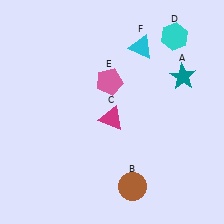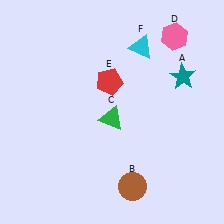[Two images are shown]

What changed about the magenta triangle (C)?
In Image 1, C is magenta. In Image 2, it changed to green.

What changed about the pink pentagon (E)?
In Image 1, E is pink. In Image 2, it changed to red.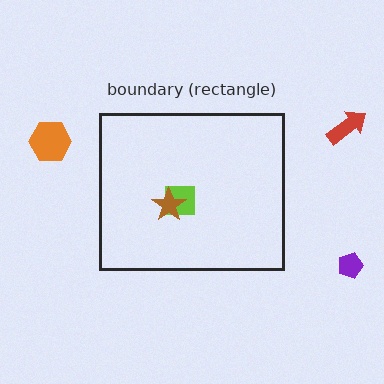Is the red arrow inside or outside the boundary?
Outside.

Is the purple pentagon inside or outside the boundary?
Outside.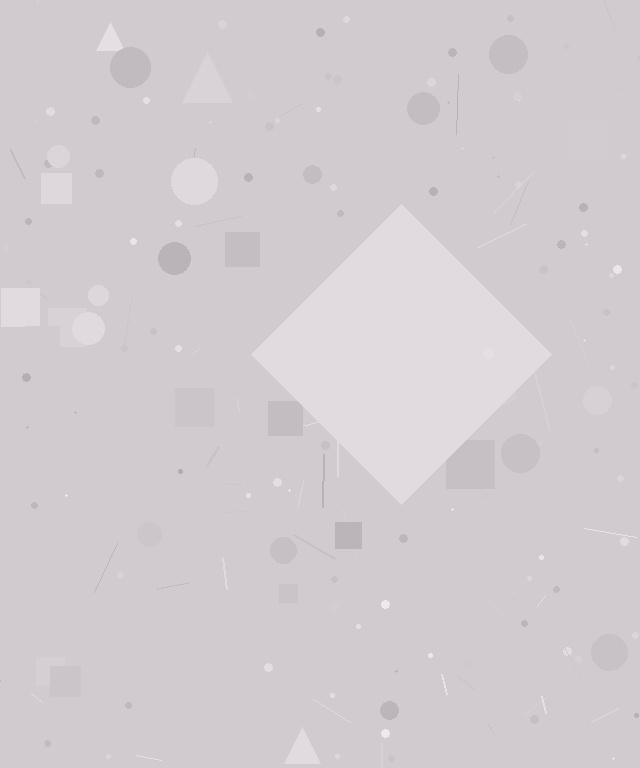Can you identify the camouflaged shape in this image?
The camouflaged shape is a diamond.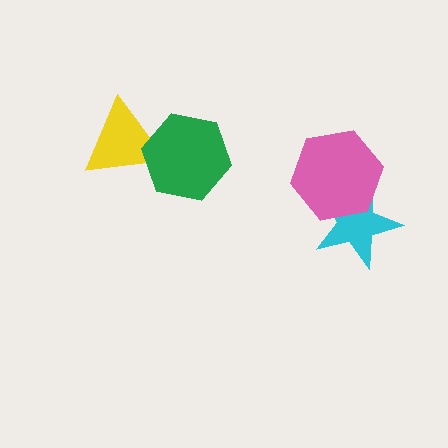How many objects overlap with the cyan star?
1 object overlaps with the cyan star.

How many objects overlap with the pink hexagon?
1 object overlaps with the pink hexagon.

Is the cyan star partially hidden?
Yes, it is partially covered by another shape.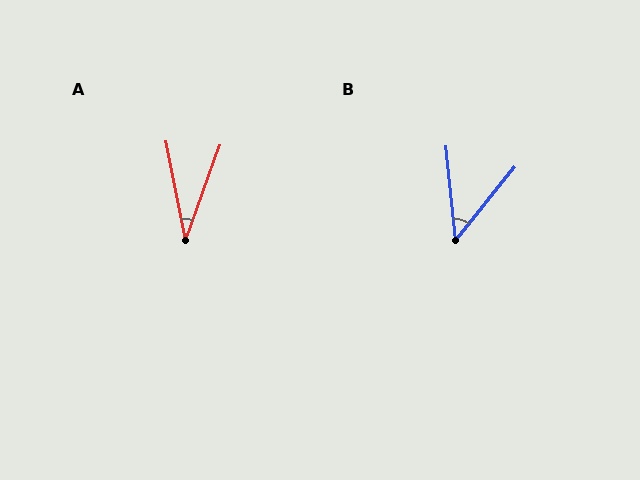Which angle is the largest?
B, at approximately 45 degrees.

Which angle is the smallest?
A, at approximately 31 degrees.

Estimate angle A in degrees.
Approximately 31 degrees.